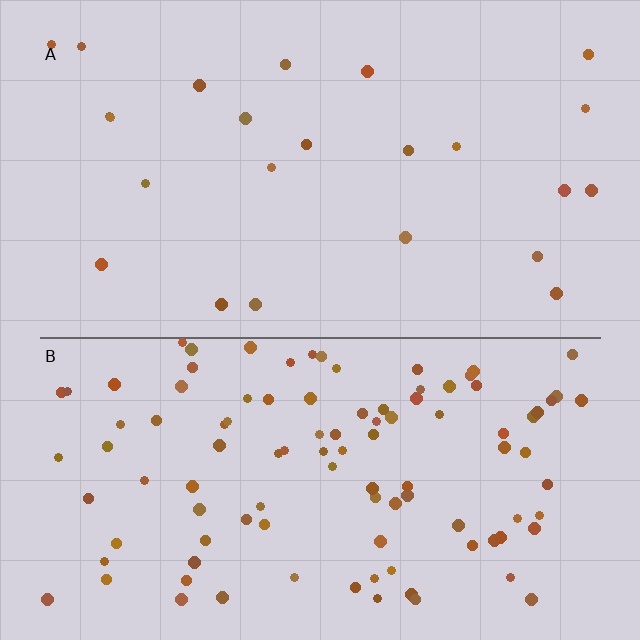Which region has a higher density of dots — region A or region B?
B (the bottom).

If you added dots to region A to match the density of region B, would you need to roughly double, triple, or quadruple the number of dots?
Approximately quadruple.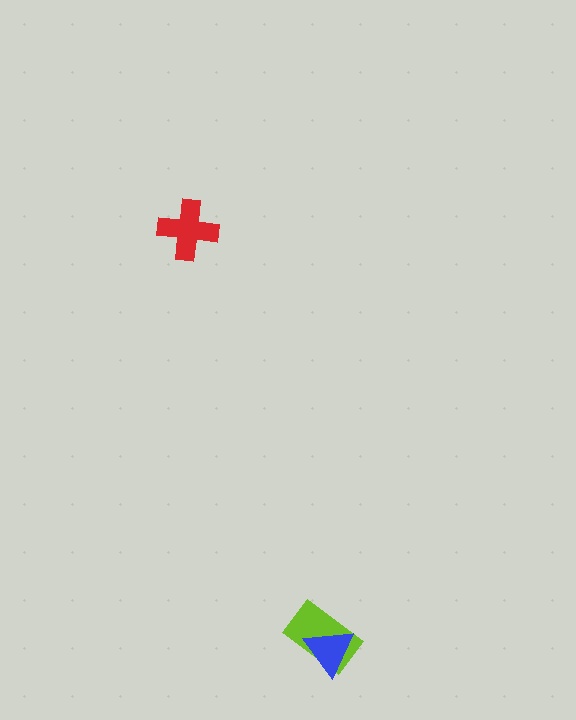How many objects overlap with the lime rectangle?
1 object overlaps with the lime rectangle.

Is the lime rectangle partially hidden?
Yes, it is partially covered by another shape.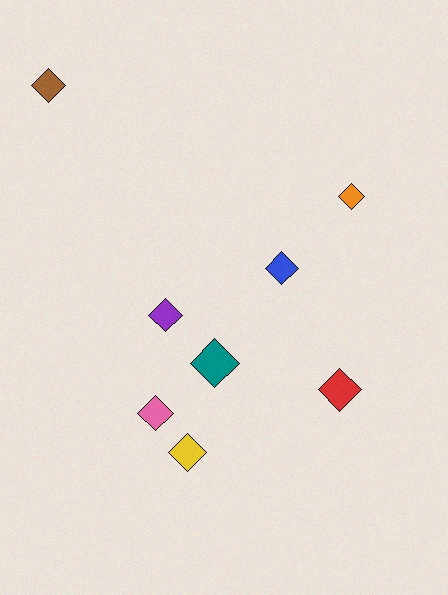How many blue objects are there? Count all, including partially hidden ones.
There is 1 blue object.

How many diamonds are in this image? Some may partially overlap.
There are 8 diamonds.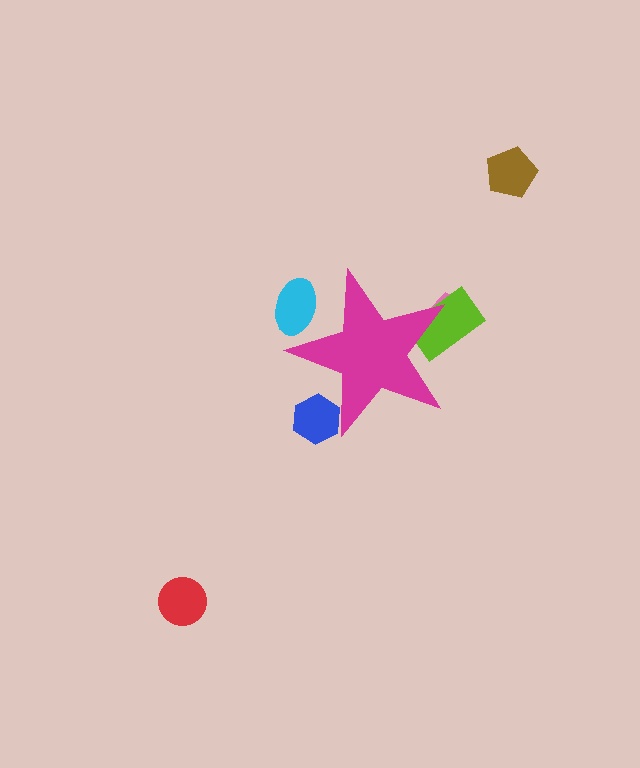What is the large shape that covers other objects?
A magenta star.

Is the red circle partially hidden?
No, the red circle is fully visible.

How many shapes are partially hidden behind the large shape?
4 shapes are partially hidden.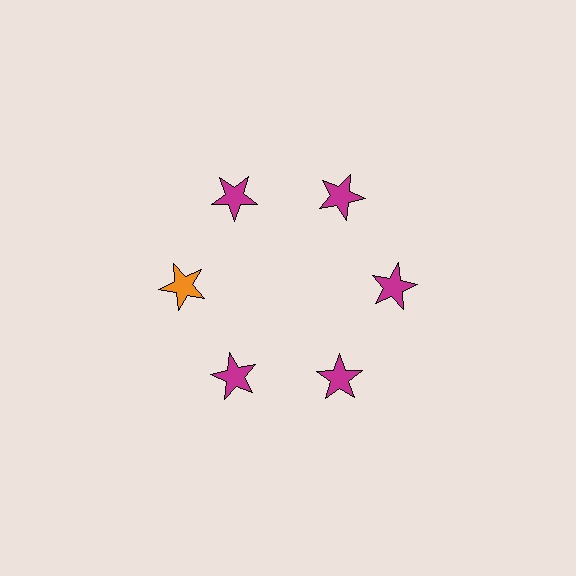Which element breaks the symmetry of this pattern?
The orange star at roughly the 9 o'clock position breaks the symmetry. All other shapes are magenta stars.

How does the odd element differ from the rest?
It has a different color: orange instead of magenta.